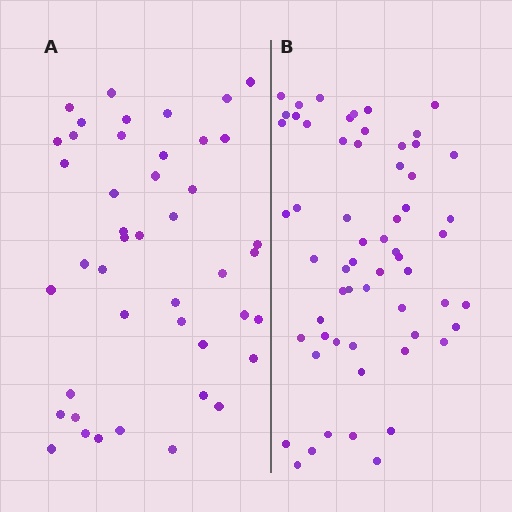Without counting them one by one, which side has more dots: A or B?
Region B (the right region) has more dots.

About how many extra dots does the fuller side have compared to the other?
Region B has approximately 15 more dots than region A.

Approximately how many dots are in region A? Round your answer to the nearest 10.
About 40 dots. (The exact count is 44, which rounds to 40.)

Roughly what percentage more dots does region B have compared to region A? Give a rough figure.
About 35% more.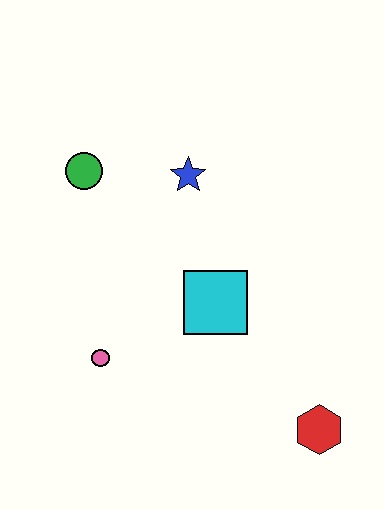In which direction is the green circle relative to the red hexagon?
The green circle is above the red hexagon.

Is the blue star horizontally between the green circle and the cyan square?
Yes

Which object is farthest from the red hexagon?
The green circle is farthest from the red hexagon.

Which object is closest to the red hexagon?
The cyan square is closest to the red hexagon.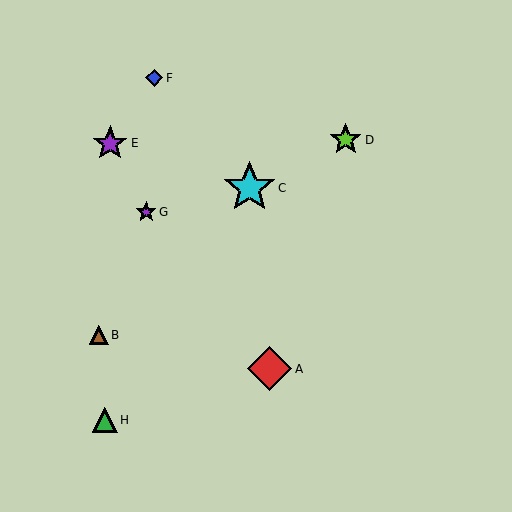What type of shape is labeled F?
Shape F is a blue diamond.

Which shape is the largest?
The cyan star (labeled C) is the largest.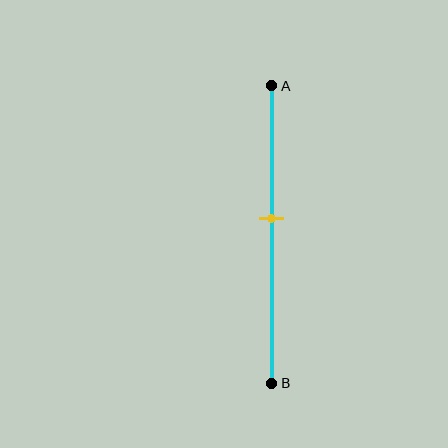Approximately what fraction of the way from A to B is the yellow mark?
The yellow mark is approximately 45% of the way from A to B.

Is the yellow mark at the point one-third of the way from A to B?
No, the mark is at about 45% from A, not at the 33% one-third point.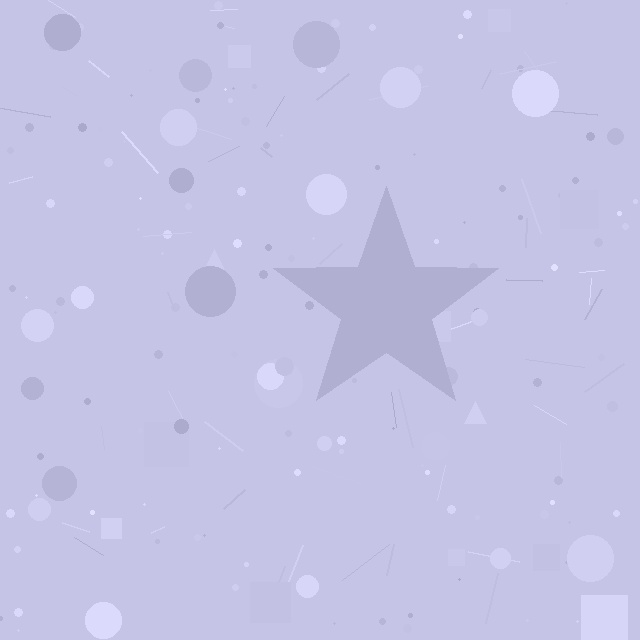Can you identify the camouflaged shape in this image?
The camouflaged shape is a star.